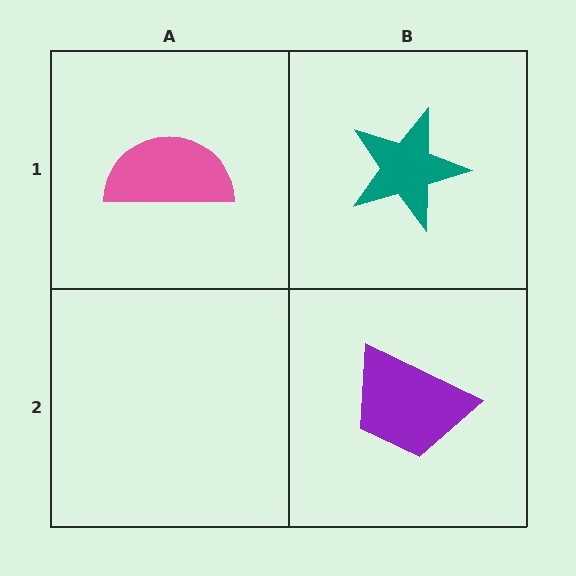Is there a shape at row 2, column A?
No, that cell is empty.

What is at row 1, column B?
A teal star.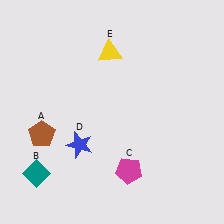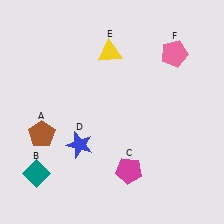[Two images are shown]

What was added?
A pink pentagon (F) was added in Image 2.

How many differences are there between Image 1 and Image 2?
There is 1 difference between the two images.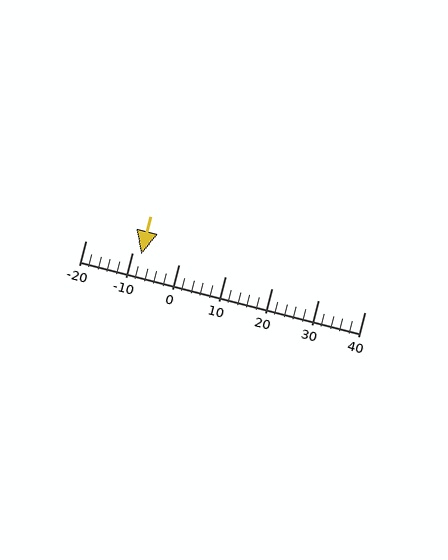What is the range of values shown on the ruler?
The ruler shows values from -20 to 40.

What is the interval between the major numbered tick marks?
The major tick marks are spaced 10 units apart.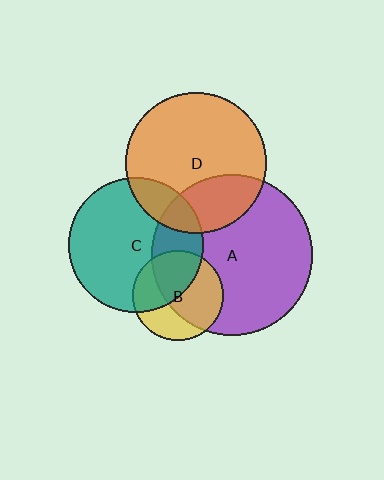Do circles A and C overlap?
Yes.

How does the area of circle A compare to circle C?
Approximately 1.4 times.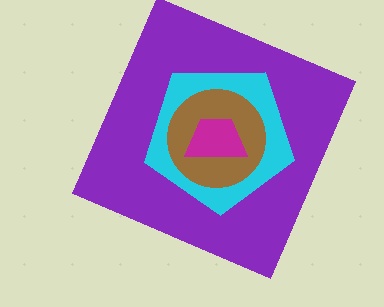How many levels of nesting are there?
4.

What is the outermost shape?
The purple square.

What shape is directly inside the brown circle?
The magenta trapezoid.